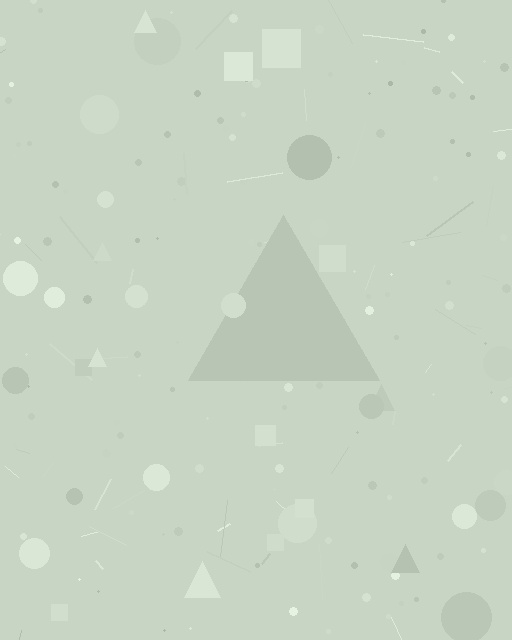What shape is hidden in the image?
A triangle is hidden in the image.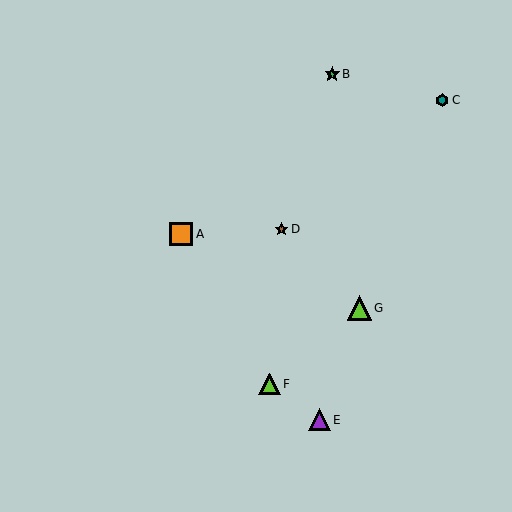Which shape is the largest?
The lime triangle (labeled G) is the largest.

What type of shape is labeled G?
Shape G is a lime triangle.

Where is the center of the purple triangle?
The center of the purple triangle is at (319, 420).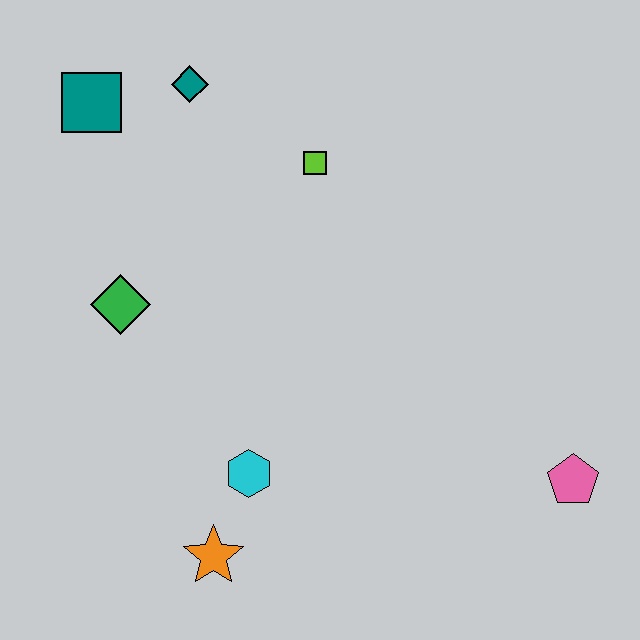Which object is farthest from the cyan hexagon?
The teal square is farthest from the cyan hexagon.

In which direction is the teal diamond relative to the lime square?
The teal diamond is to the left of the lime square.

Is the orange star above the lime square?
No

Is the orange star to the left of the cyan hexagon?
Yes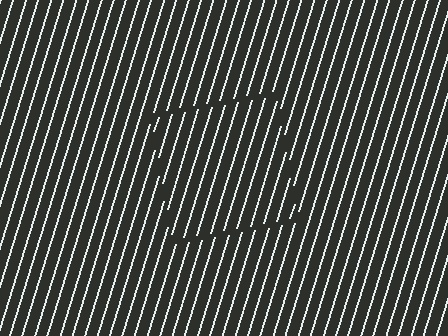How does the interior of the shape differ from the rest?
The interior of the shape contains the same grating, shifted by half a period — the contour is defined by the phase discontinuity where line-ends from the inner and outer gratings abut.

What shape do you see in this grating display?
An illusory square. The interior of the shape contains the same grating, shifted by half a period — the contour is defined by the phase discontinuity where line-ends from the inner and outer gratings abut.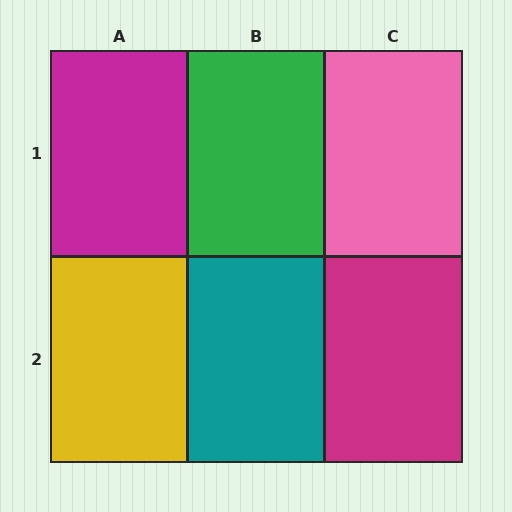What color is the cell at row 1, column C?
Pink.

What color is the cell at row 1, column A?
Magenta.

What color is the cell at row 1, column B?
Green.